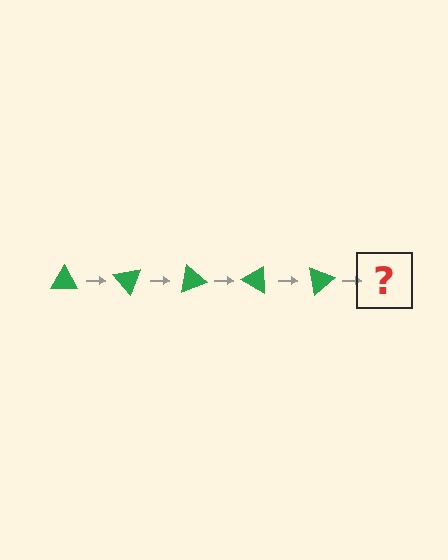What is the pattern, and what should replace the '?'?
The pattern is that the triangle rotates 50 degrees each step. The '?' should be a green triangle rotated 250 degrees.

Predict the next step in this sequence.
The next step is a green triangle rotated 250 degrees.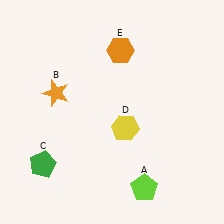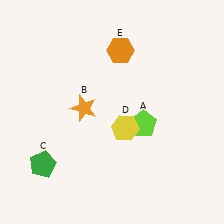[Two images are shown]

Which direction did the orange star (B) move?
The orange star (B) moved right.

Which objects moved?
The objects that moved are: the lime pentagon (A), the orange star (B).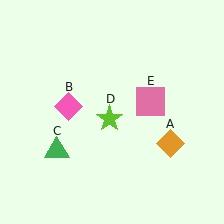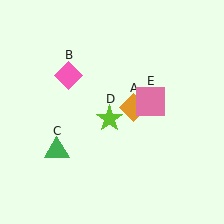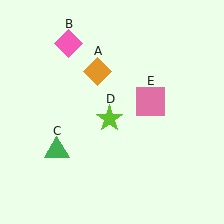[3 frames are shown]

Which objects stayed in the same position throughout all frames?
Green triangle (object C) and lime star (object D) and pink square (object E) remained stationary.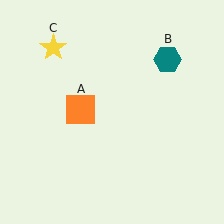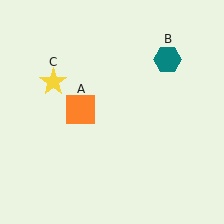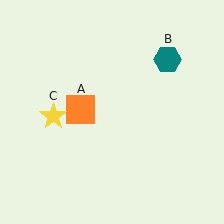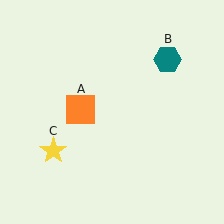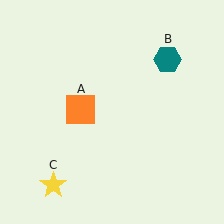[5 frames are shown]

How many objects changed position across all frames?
1 object changed position: yellow star (object C).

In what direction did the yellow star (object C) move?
The yellow star (object C) moved down.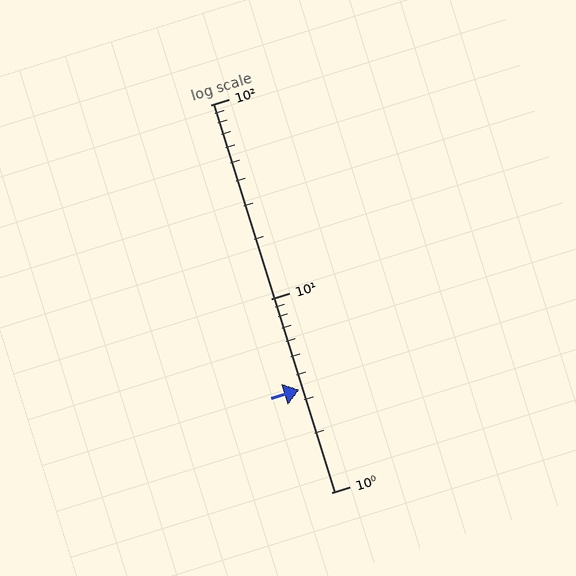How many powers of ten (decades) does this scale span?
The scale spans 2 decades, from 1 to 100.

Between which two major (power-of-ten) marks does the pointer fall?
The pointer is between 1 and 10.